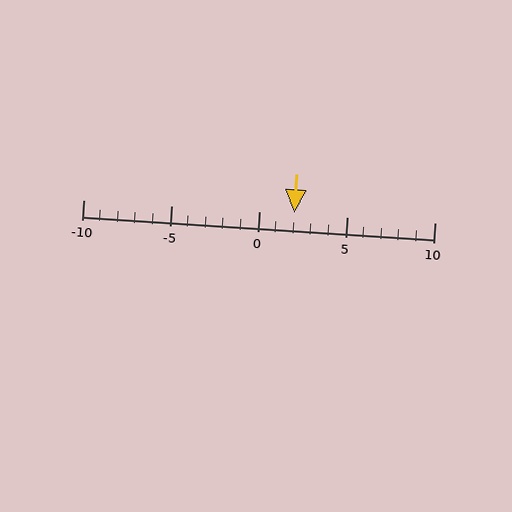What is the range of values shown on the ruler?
The ruler shows values from -10 to 10.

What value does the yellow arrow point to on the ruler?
The yellow arrow points to approximately 2.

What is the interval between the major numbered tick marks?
The major tick marks are spaced 5 units apart.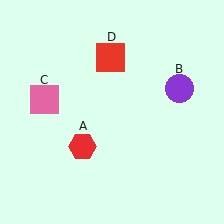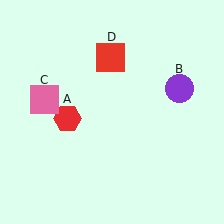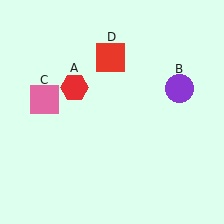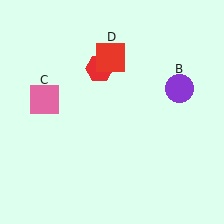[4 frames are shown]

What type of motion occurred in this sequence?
The red hexagon (object A) rotated clockwise around the center of the scene.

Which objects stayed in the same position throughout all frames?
Purple circle (object B) and pink square (object C) and red square (object D) remained stationary.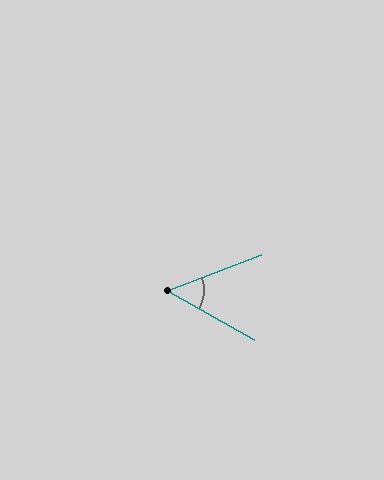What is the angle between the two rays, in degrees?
Approximately 50 degrees.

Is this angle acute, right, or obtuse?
It is acute.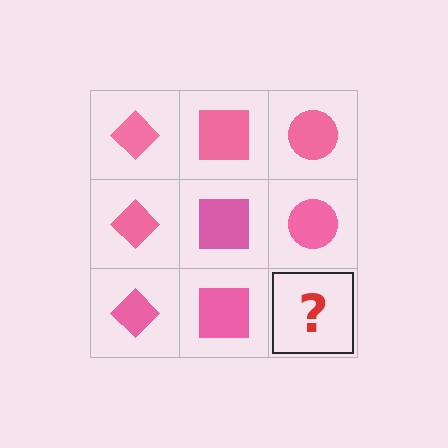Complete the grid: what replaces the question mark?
The question mark should be replaced with a pink circle.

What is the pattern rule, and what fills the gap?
The rule is that each column has a consistent shape. The gap should be filled with a pink circle.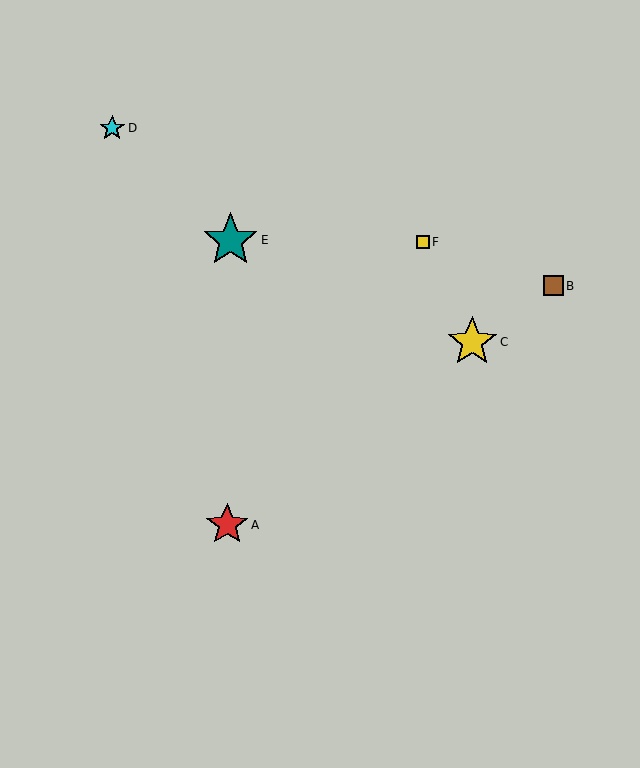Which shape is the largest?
The teal star (labeled E) is the largest.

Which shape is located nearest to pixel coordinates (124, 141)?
The cyan star (labeled D) at (112, 128) is nearest to that location.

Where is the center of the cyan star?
The center of the cyan star is at (112, 128).